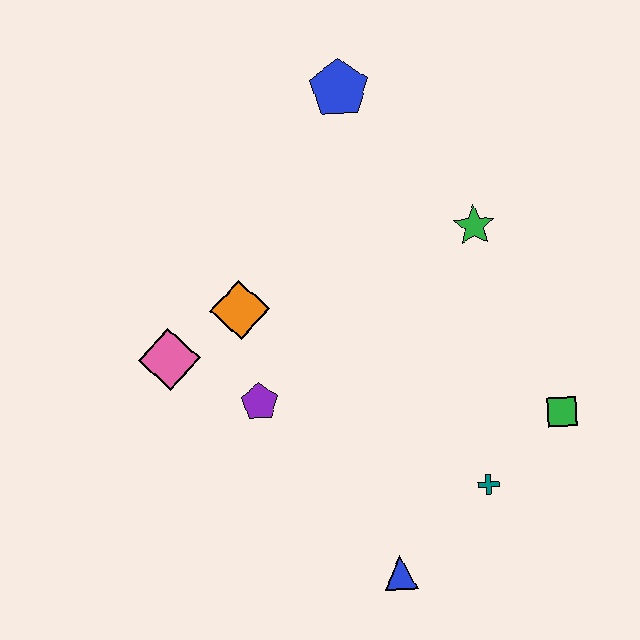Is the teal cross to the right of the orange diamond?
Yes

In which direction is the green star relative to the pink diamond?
The green star is to the right of the pink diamond.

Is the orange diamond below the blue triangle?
No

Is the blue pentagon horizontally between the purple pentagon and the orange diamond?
No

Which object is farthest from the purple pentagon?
The blue pentagon is farthest from the purple pentagon.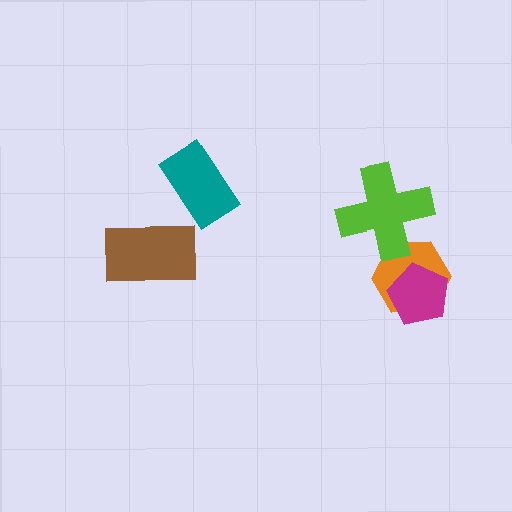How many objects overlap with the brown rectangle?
0 objects overlap with the brown rectangle.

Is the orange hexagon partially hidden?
Yes, it is partially covered by another shape.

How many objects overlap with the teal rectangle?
0 objects overlap with the teal rectangle.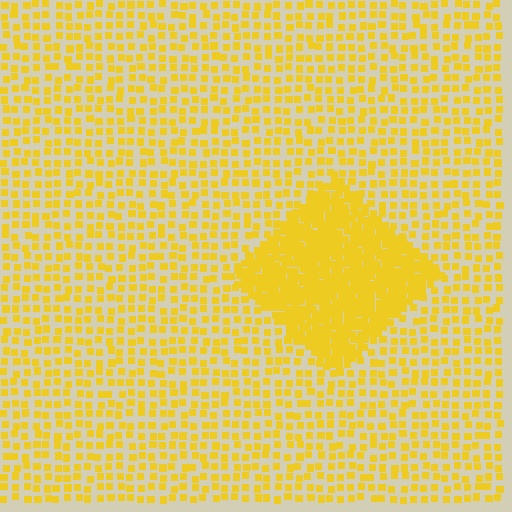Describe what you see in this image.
The image contains small yellow elements arranged at two different densities. A diamond-shaped region is visible where the elements are more densely packed than the surrounding area.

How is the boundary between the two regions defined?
The boundary is defined by a change in element density (approximately 2.7x ratio). All elements are the same color, size, and shape.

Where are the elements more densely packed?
The elements are more densely packed inside the diamond boundary.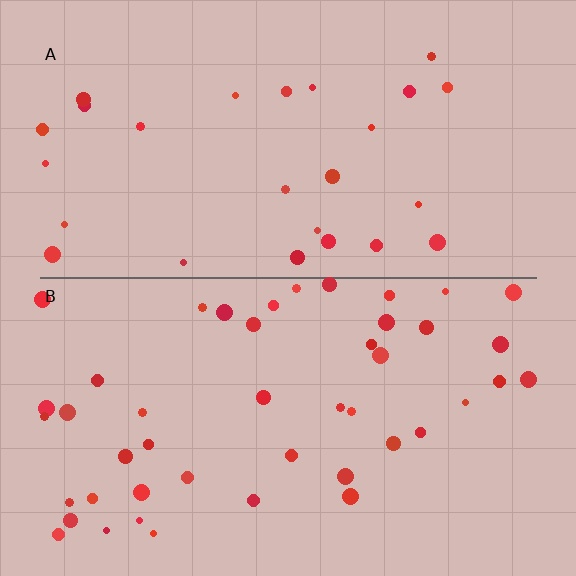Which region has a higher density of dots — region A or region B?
B (the bottom).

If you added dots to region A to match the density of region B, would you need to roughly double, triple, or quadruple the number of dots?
Approximately double.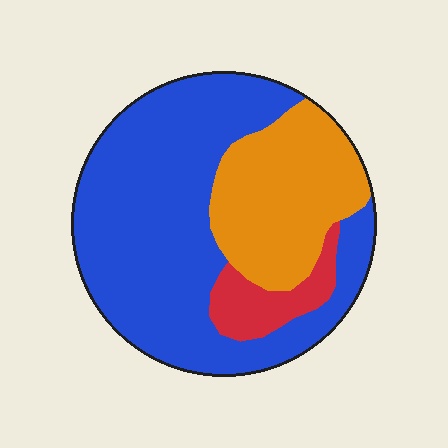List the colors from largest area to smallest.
From largest to smallest: blue, orange, red.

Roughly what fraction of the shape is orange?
Orange covers around 30% of the shape.